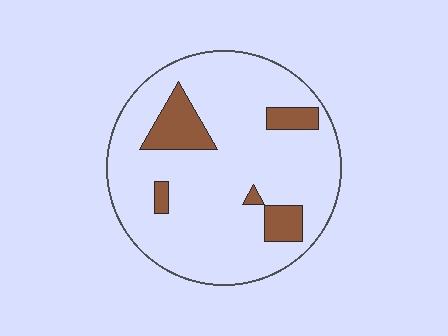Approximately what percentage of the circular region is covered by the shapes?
Approximately 15%.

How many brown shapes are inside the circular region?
5.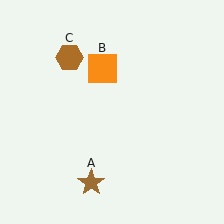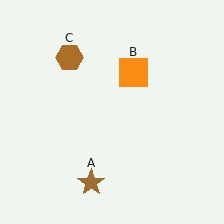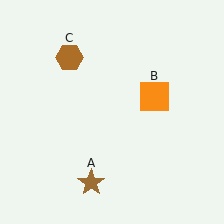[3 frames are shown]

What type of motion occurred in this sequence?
The orange square (object B) rotated clockwise around the center of the scene.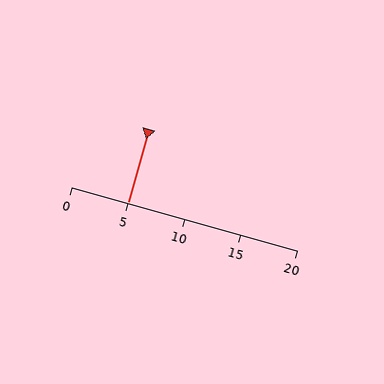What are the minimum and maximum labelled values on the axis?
The axis runs from 0 to 20.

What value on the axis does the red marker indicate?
The marker indicates approximately 5.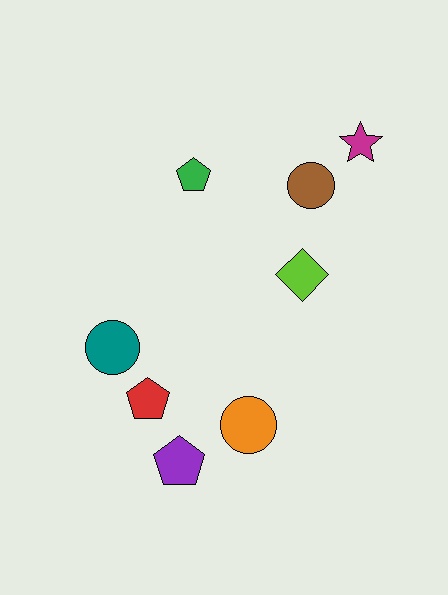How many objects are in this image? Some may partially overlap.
There are 8 objects.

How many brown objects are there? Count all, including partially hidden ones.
There is 1 brown object.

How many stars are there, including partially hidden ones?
There is 1 star.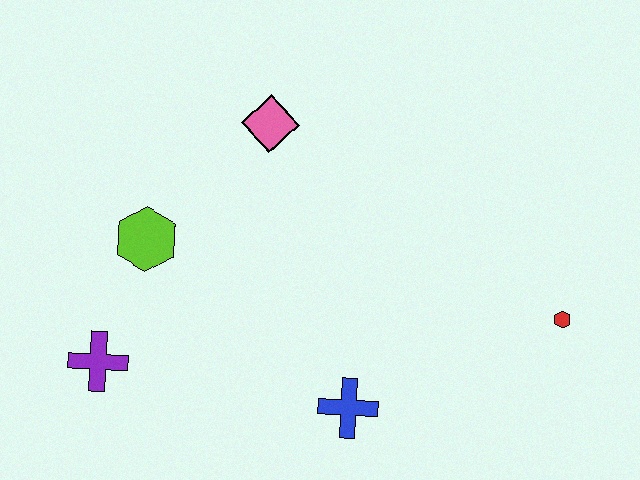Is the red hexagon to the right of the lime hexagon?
Yes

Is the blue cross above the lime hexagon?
No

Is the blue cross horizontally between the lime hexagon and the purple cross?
No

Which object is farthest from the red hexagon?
The purple cross is farthest from the red hexagon.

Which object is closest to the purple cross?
The lime hexagon is closest to the purple cross.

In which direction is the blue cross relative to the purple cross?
The blue cross is to the right of the purple cross.